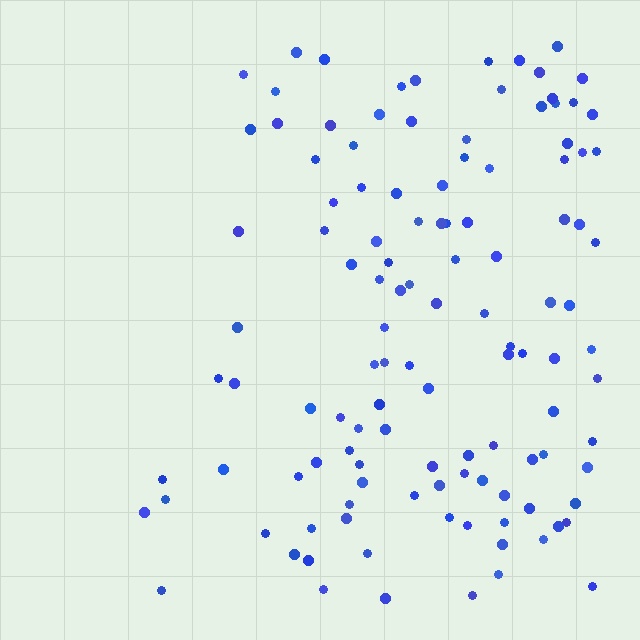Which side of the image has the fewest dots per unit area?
The left.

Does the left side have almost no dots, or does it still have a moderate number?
Still a moderate number, just noticeably fewer than the right.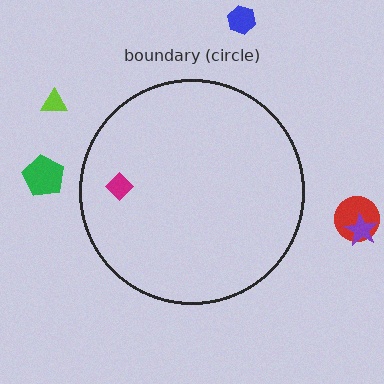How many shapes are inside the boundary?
1 inside, 5 outside.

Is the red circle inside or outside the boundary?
Outside.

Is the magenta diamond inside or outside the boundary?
Inside.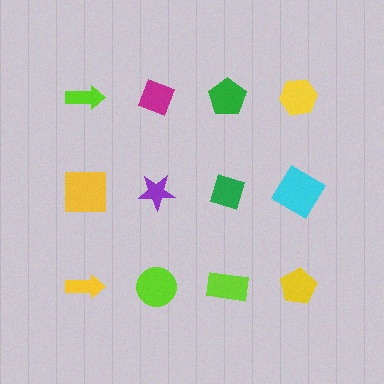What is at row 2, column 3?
A green diamond.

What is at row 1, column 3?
A green pentagon.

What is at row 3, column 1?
A yellow arrow.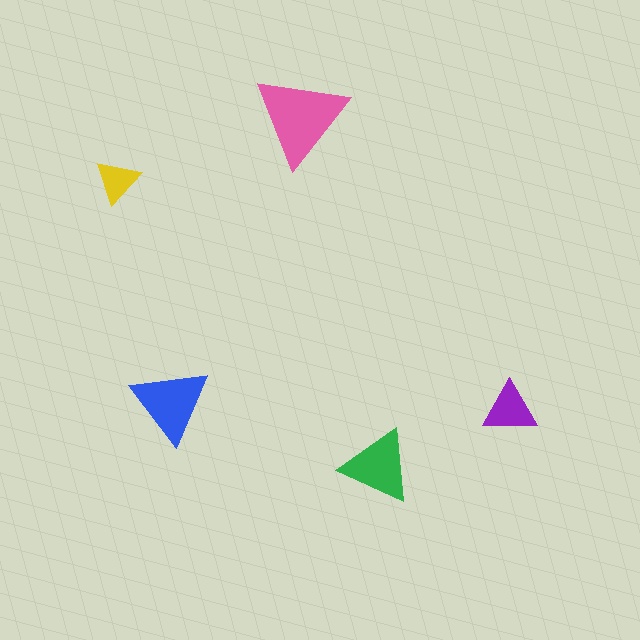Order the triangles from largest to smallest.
the pink one, the blue one, the green one, the purple one, the yellow one.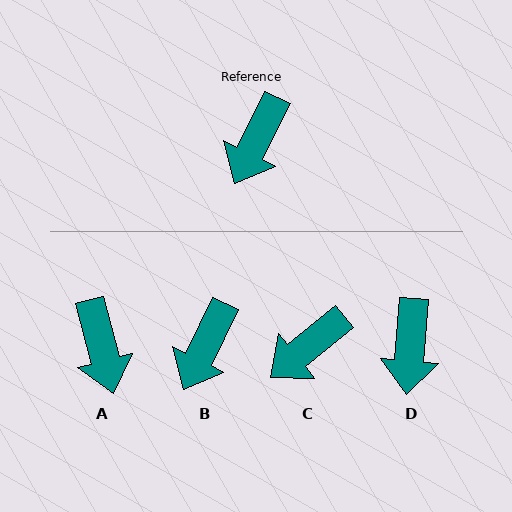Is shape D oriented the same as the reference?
No, it is off by about 22 degrees.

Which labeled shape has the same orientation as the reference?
B.